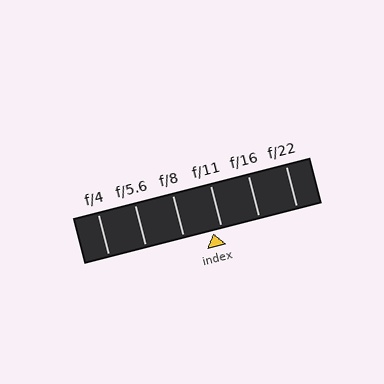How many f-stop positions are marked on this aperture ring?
There are 6 f-stop positions marked.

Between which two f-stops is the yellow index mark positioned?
The index mark is between f/8 and f/11.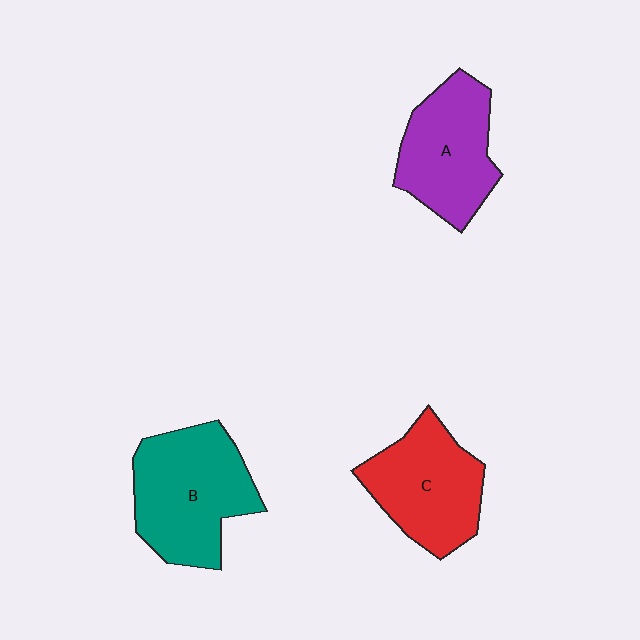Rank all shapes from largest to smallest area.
From largest to smallest: B (teal), C (red), A (purple).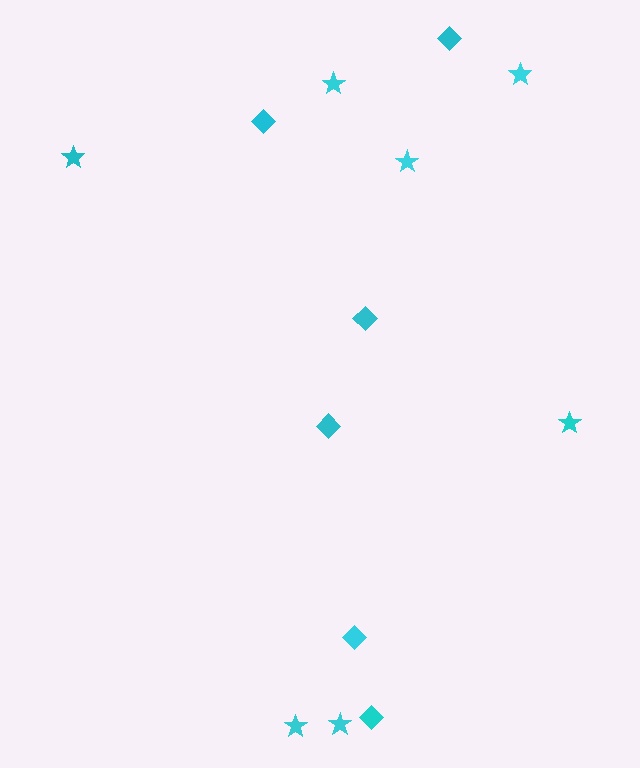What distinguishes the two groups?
There are 2 groups: one group of stars (7) and one group of diamonds (6).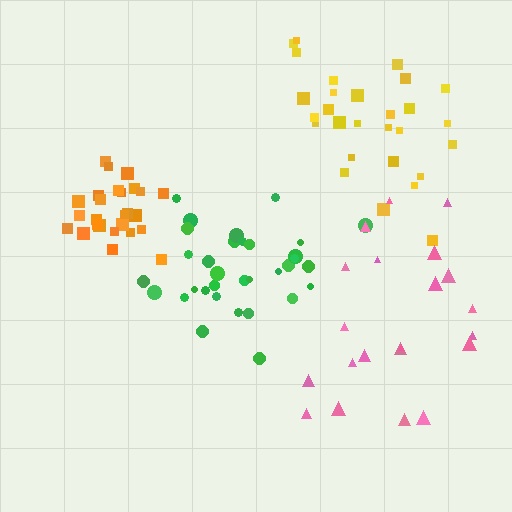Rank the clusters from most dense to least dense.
orange, green, yellow, pink.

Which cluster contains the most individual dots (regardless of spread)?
Green (33).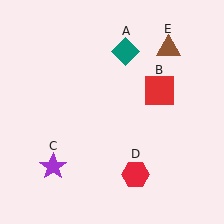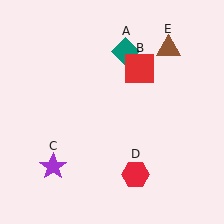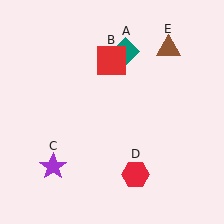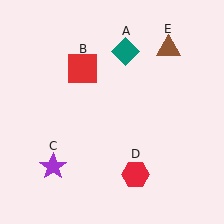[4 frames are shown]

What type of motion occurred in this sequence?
The red square (object B) rotated counterclockwise around the center of the scene.